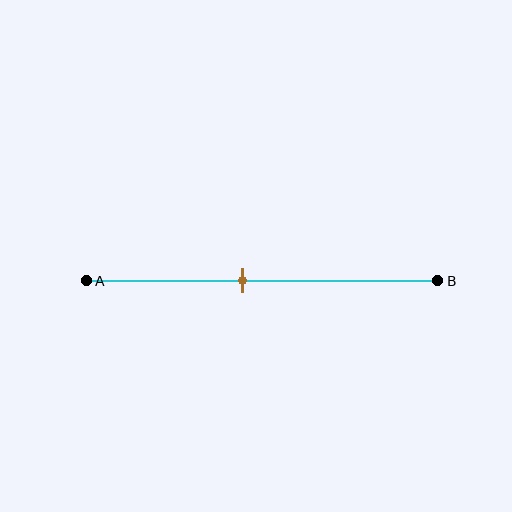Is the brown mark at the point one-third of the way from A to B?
No, the mark is at about 45% from A, not at the 33% one-third point.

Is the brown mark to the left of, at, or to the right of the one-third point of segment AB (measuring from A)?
The brown mark is to the right of the one-third point of segment AB.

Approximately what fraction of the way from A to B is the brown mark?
The brown mark is approximately 45% of the way from A to B.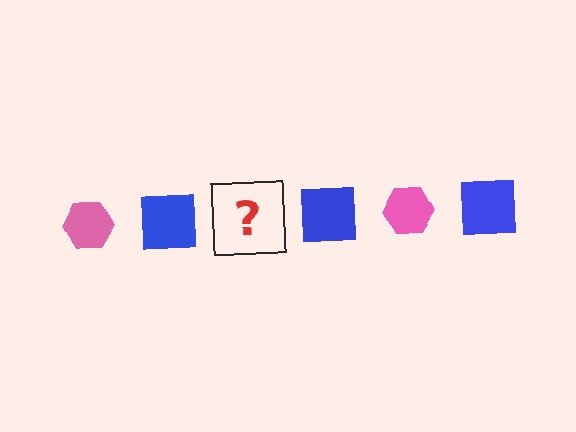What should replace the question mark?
The question mark should be replaced with a pink hexagon.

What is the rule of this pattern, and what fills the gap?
The rule is that the pattern alternates between pink hexagon and blue square. The gap should be filled with a pink hexagon.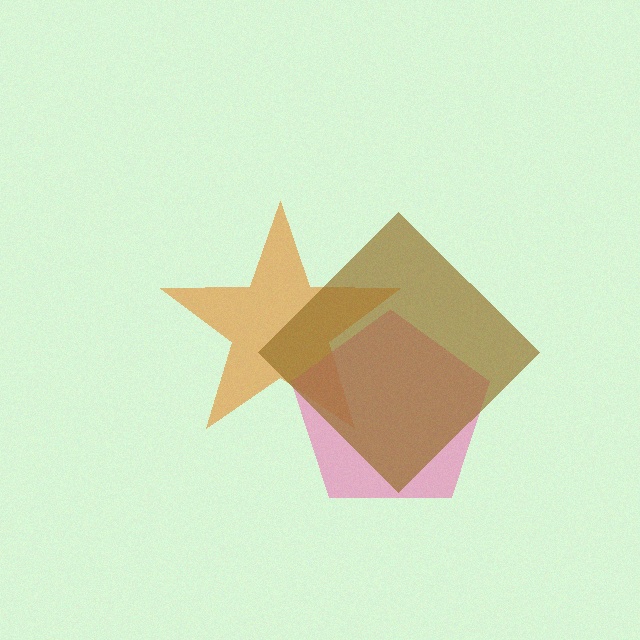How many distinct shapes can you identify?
There are 3 distinct shapes: an orange star, a pink pentagon, a brown diamond.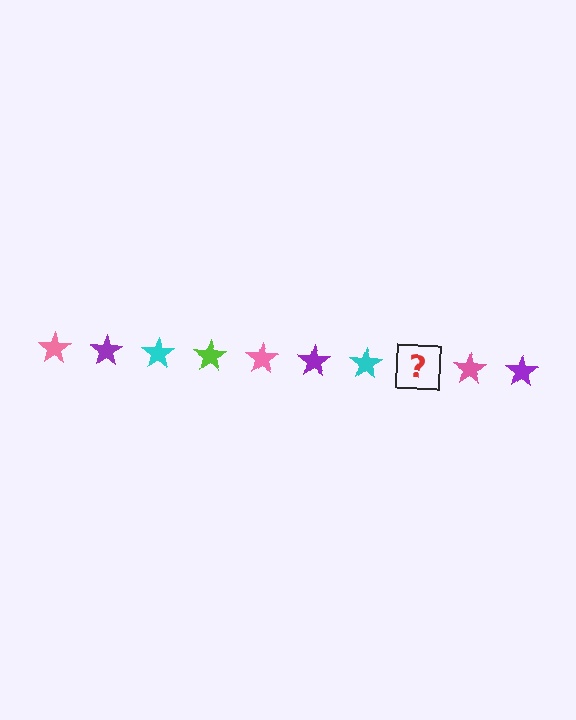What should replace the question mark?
The question mark should be replaced with a lime star.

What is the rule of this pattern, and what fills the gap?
The rule is that the pattern cycles through pink, purple, cyan, lime stars. The gap should be filled with a lime star.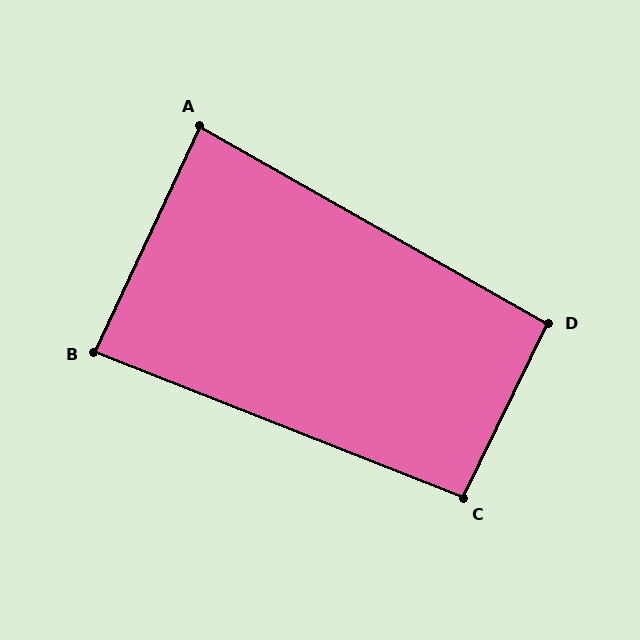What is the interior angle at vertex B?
Approximately 86 degrees (approximately right).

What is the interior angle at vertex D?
Approximately 94 degrees (approximately right).